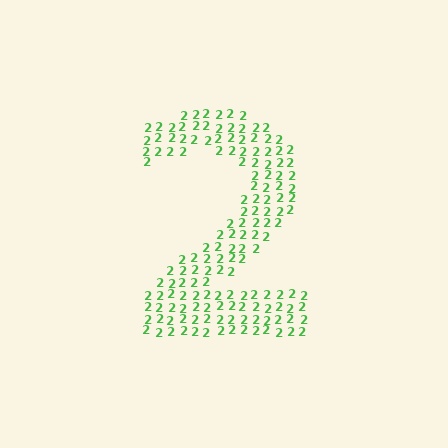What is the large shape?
The large shape is the digit 2.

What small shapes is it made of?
It is made of small digit 2's.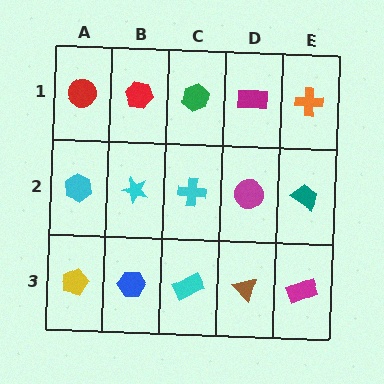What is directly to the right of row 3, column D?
A magenta rectangle.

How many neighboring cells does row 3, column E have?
2.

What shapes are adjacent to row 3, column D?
A magenta circle (row 2, column D), a cyan rectangle (row 3, column C), a magenta rectangle (row 3, column E).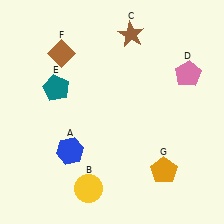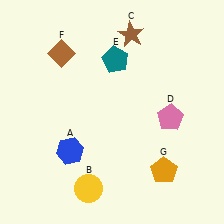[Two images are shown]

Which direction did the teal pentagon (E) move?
The teal pentagon (E) moved right.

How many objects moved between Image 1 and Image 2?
2 objects moved between the two images.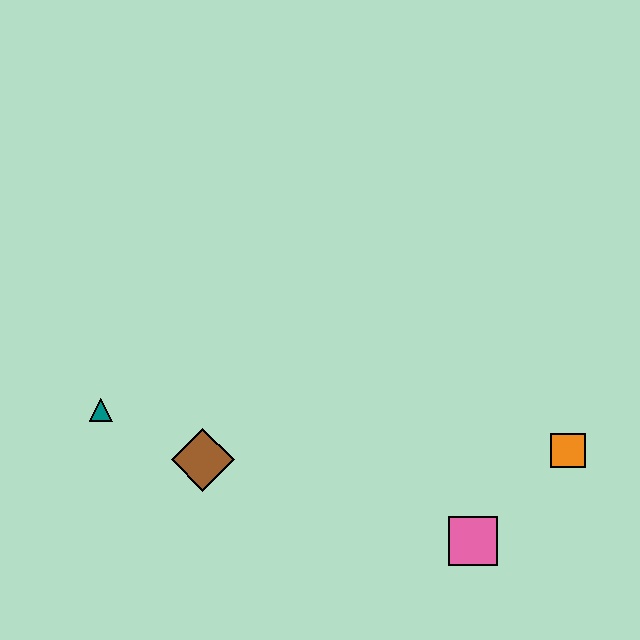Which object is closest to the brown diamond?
The teal triangle is closest to the brown diamond.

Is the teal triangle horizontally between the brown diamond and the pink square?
No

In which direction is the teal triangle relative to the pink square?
The teal triangle is to the left of the pink square.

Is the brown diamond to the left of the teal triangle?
No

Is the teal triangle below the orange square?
No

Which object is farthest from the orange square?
The teal triangle is farthest from the orange square.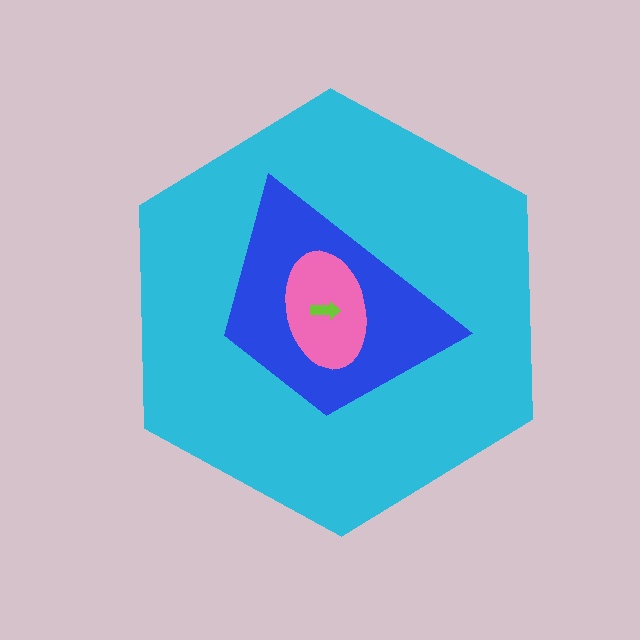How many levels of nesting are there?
4.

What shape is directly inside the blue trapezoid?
The pink ellipse.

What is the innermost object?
The lime arrow.